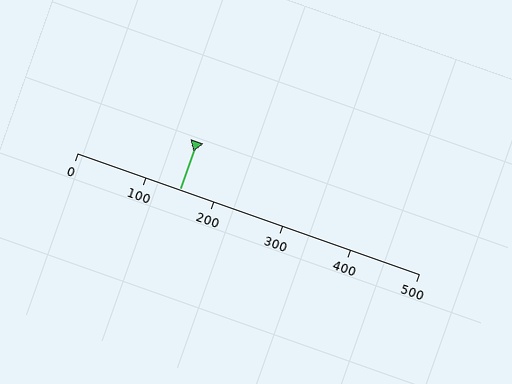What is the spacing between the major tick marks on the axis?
The major ticks are spaced 100 apart.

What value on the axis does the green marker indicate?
The marker indicates approximately 150.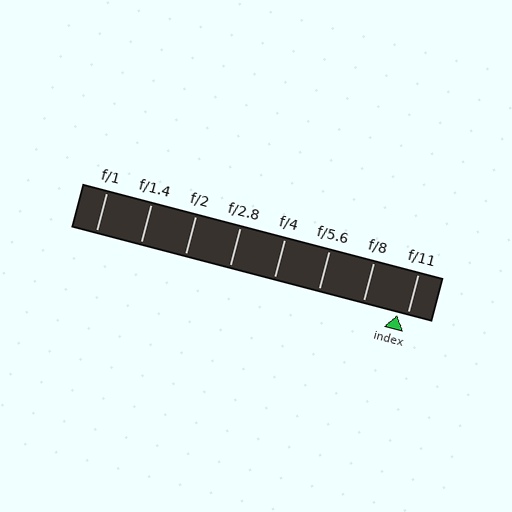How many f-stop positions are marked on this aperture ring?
There are 8 f-stop positions marked.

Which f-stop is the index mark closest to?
The index mark is closest to f/11.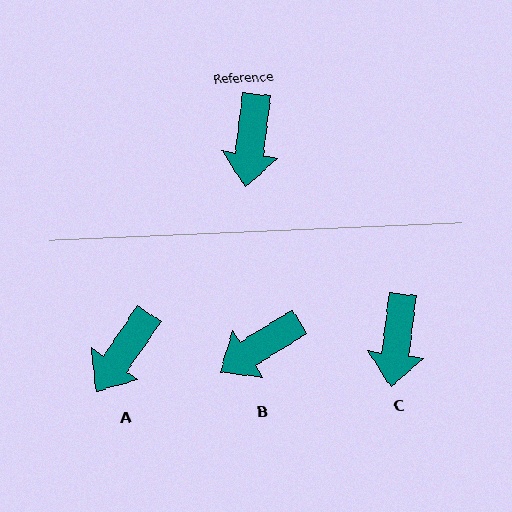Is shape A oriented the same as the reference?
No, it is off by about 28 degrees.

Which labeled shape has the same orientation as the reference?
C.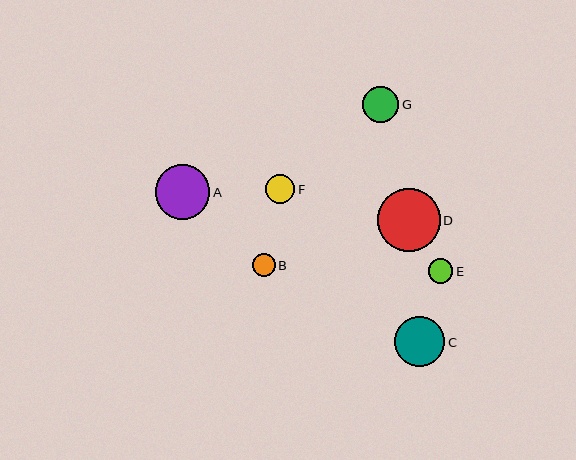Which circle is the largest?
Circle D is the largest with a size of approximately 63 pixels.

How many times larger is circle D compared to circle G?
Circle D is approximately 1.7 times the size of circle G.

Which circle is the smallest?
Circle B is the smallest with a size of approximately 23 pixels.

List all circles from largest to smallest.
From largest to smallest: D, A, C, G, F, E, B.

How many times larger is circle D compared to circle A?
Circle D is approximately 1.1 times the size of circle A.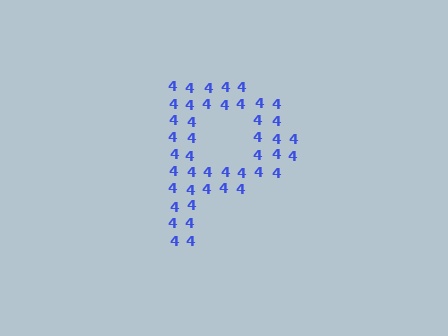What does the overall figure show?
The overall figure shows the letter P.